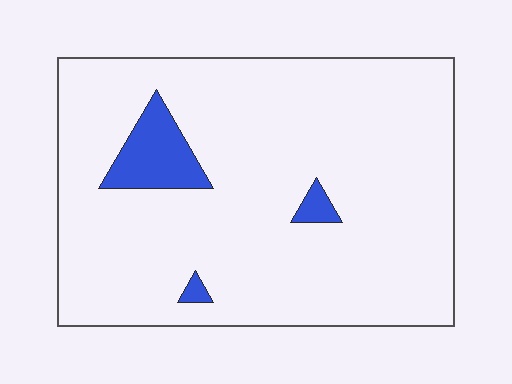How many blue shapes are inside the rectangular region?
3.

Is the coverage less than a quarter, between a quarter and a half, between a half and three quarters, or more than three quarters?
Less than a quarter.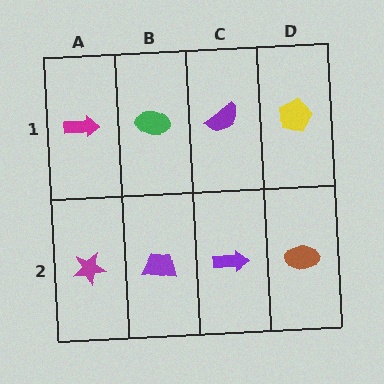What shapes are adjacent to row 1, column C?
A purple arrow (row 2, column C), a green ellipse (row 1, column B), a yellow pentagon (row 1, column D).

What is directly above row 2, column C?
A purple semicircle.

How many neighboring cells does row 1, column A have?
2.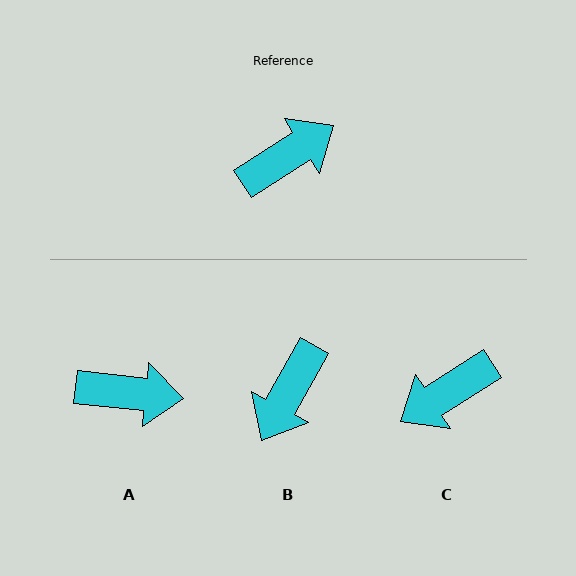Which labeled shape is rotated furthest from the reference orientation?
C, about 180 degrees away.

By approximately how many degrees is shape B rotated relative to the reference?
Approximately 152 degrees clockwise.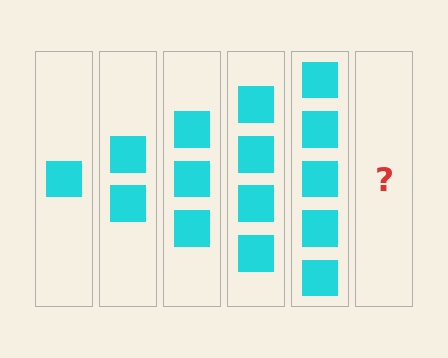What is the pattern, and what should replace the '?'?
The pattern is that each step adds one more square. The '?' should be 6 squares.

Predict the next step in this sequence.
The next step is 6 squares.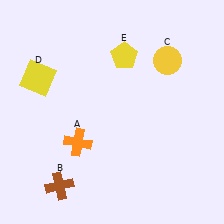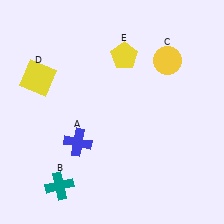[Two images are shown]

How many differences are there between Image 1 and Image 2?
There are 2 differences between the two images.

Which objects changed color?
A changed from orange to blue. B changed from brown to teal.